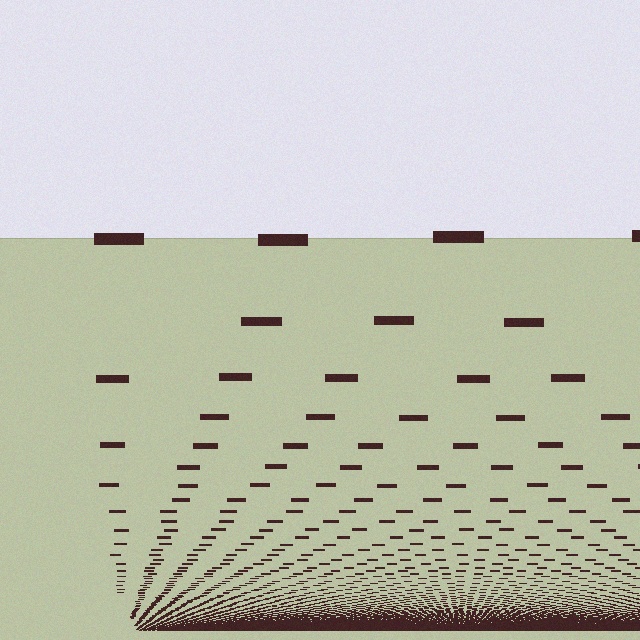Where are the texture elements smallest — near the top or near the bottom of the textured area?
Near the bottom.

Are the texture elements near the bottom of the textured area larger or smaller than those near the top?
Smaller. The gradient is inverted — elements near the bottom are smaller and denser.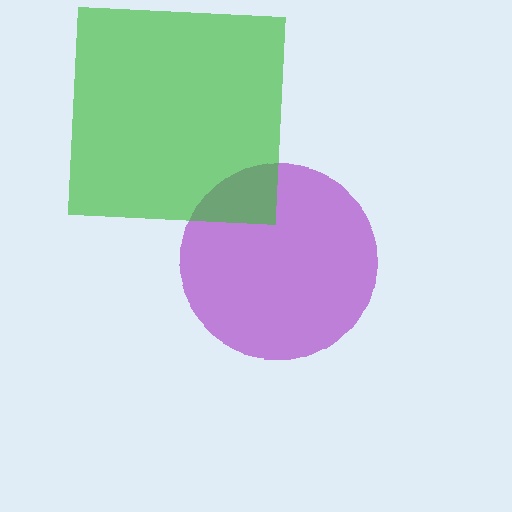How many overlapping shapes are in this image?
There are 2 overlapping shapes in the image.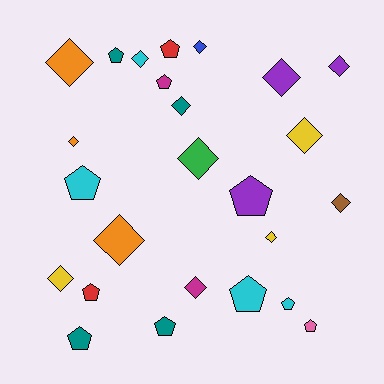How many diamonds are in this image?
There are 14 diamonds.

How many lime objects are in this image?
There are no lime objects.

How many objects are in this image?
There are 25 objects.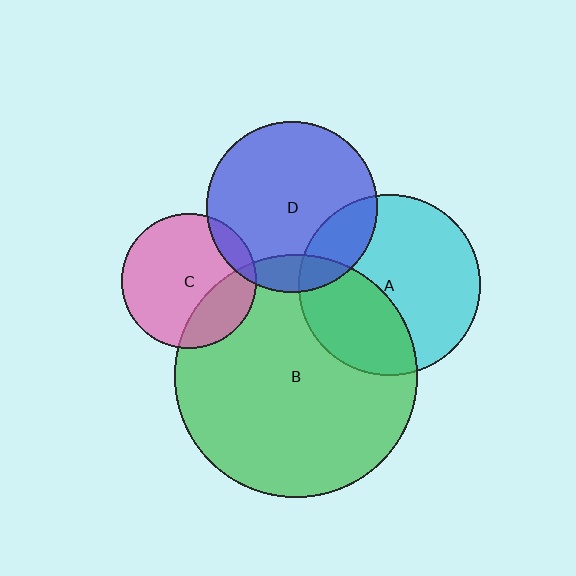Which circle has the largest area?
Circle B (green).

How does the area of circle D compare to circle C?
Approximately 1.6 times.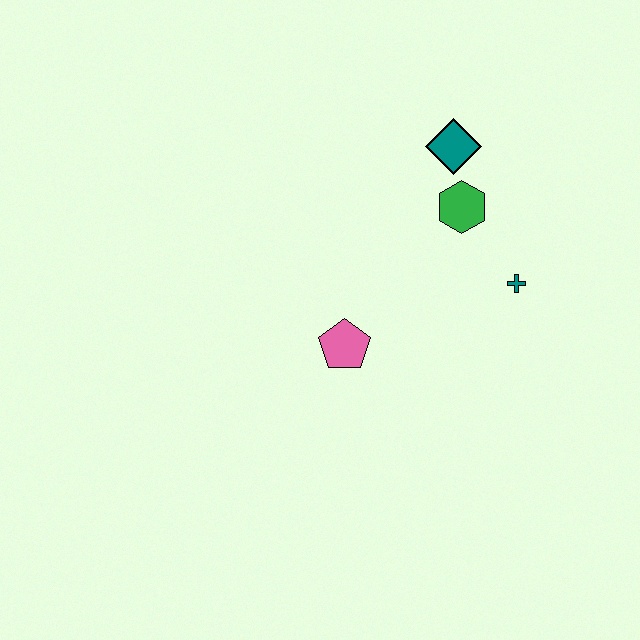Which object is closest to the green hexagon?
The teal diamond is closest to the green hexagon.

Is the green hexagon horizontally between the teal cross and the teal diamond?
Yes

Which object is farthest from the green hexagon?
The pink pentagon is farthest from the green hexagon.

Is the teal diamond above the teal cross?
Yes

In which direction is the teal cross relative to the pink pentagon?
The teal cross is to the right of the pink pentagon.